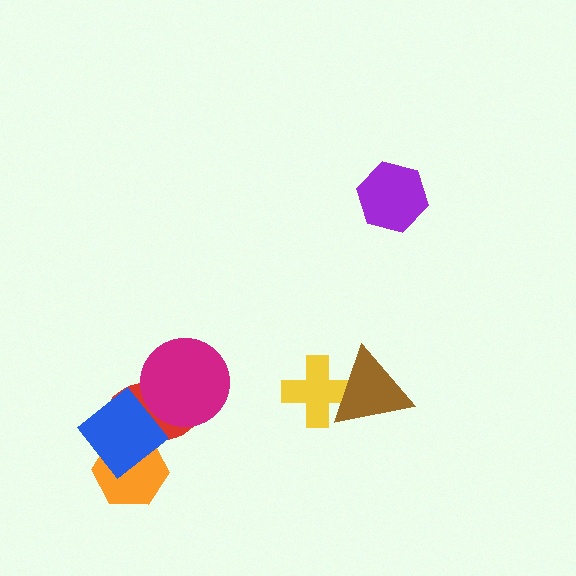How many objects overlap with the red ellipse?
3 objects overlap with the red ellipse.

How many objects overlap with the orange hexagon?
2 objects overlap with the orange hexagon.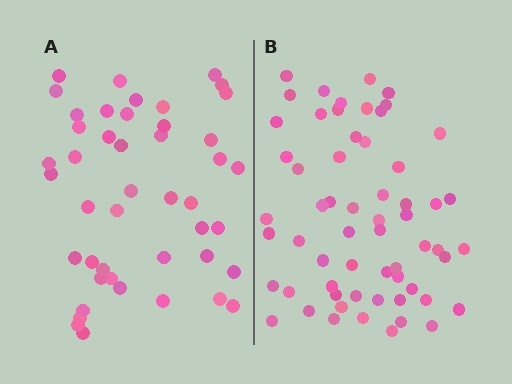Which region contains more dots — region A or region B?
Region B (the right region) has more dots.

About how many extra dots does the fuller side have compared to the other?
Region B has approximately 15 more dots than region A.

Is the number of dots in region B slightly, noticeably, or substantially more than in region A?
Region B has noticeably more, but not dramatically so. The ratio is roughly 1.3 to 1.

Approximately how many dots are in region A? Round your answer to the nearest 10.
About 40 dots. (The exact count is 45, which rounds to 40.)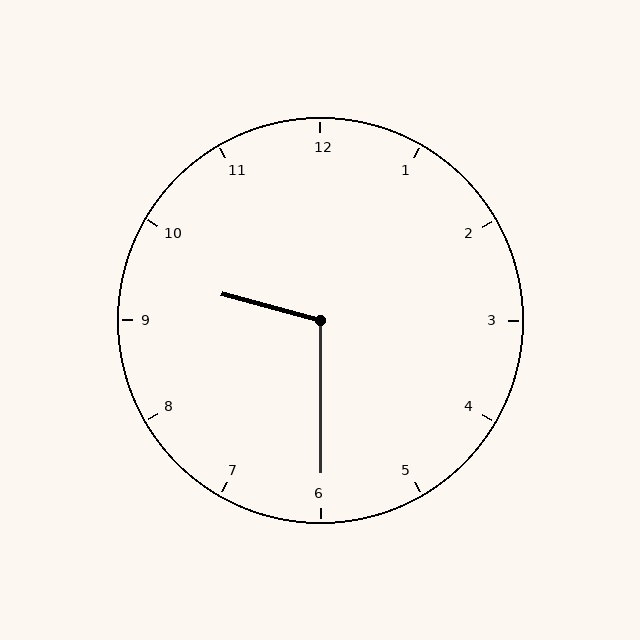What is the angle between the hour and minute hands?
Approximately 105 degrees.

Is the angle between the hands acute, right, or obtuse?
It is obtuse.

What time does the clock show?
9:30.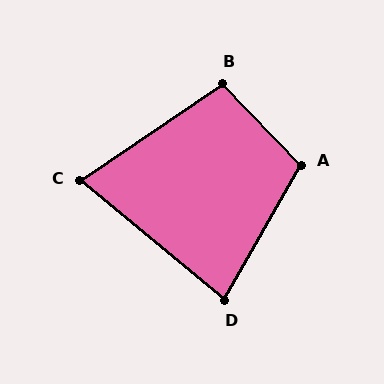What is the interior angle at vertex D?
Approximately 80 degrees (acute).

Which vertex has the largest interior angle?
A, at approximately 106 degrees.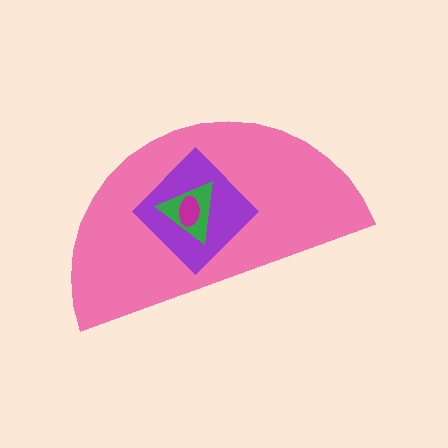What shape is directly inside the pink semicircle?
The purple diamond.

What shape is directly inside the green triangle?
The magenta ellipse.